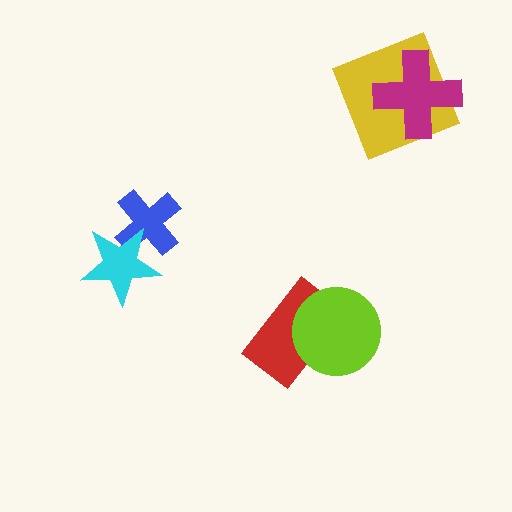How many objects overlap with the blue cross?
1 object overlaps with the blue cross.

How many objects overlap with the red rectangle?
1 object overlaps with the red rectangle.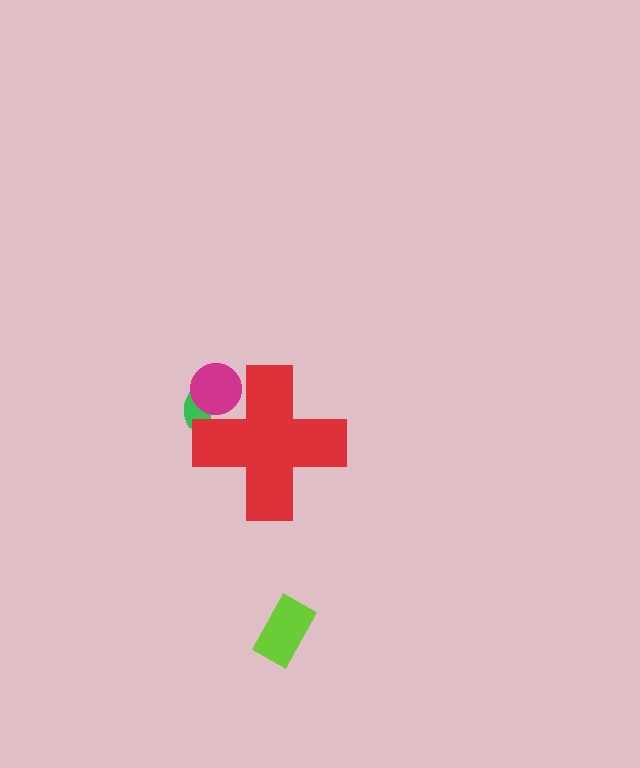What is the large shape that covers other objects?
A red cross.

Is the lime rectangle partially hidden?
No, the lime rectangle is fully visible.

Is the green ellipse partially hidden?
Yes, the green ellipse is partially hidden behind the red cross.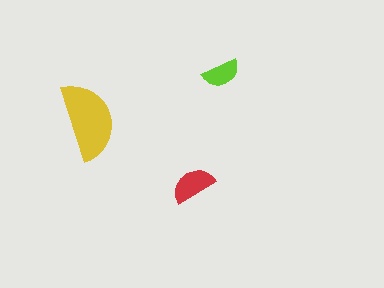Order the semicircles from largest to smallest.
the yellow one, the red one, the lime one.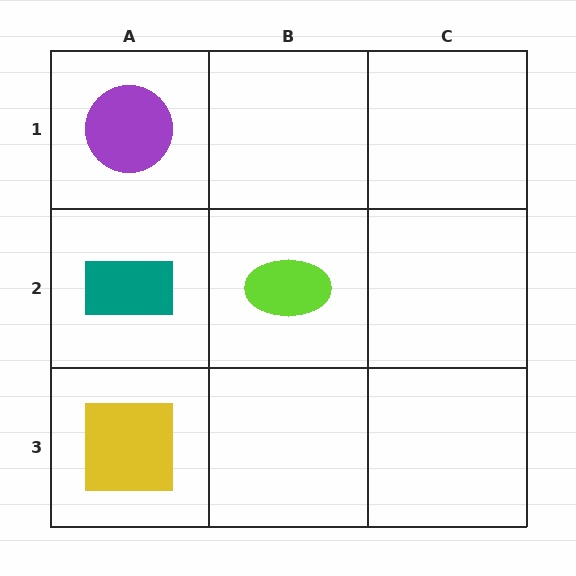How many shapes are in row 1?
1 shape.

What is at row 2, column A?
A teal rectangle.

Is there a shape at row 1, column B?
No, that cell is empty.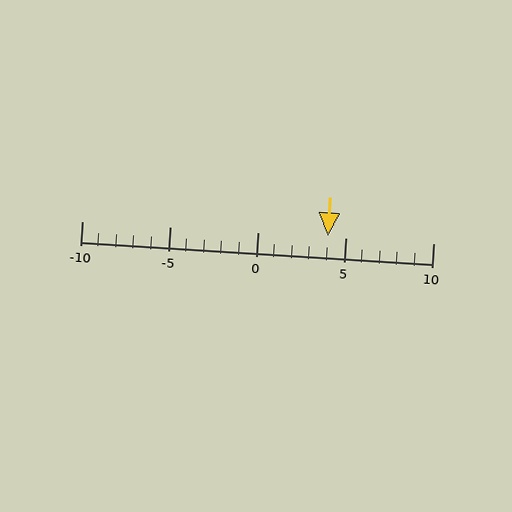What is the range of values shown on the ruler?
The ruler shows values from -10 to 10.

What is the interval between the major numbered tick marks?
The major tick marks are spaced 5 units apart.